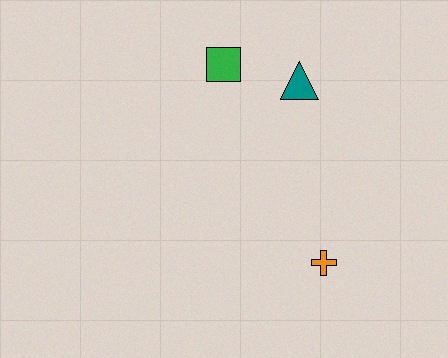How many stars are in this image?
There are no stars.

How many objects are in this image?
There are 3 objects.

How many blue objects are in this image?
There are no blue objects.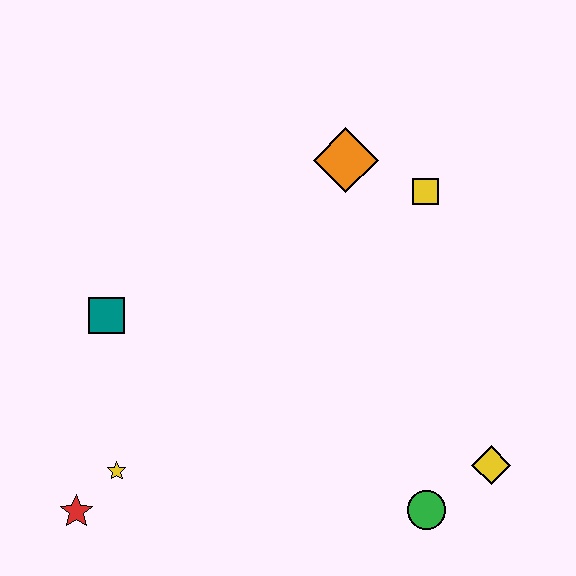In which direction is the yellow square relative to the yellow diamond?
The yellow square is above the yellow diamond.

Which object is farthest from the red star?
The yellow square is farthest from the red star.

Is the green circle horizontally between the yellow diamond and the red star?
Yes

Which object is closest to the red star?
The yellow star is closest to the red star.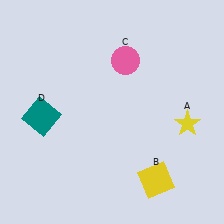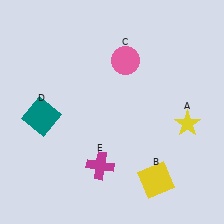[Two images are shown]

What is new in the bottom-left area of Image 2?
A magenta cross (E) was added in the bottom-left area of Image 2.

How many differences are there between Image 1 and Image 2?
There is 1 difference between the two images.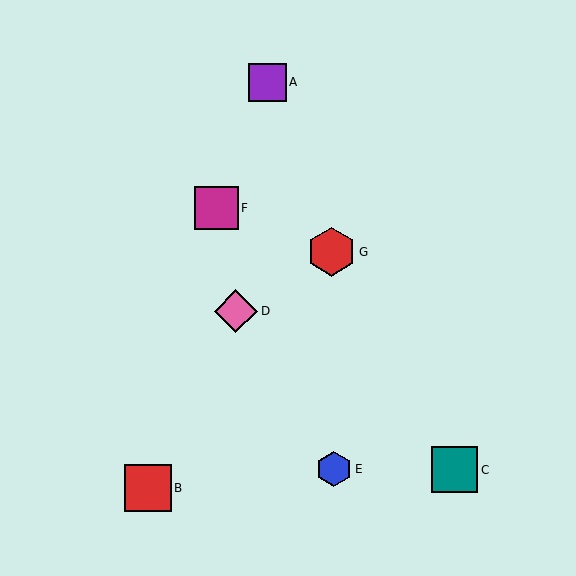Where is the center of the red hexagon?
The center of the red hexagon is at (331, 252).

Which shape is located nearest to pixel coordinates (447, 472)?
The teal square (labeled C) at (455, 470) is nearest to that location.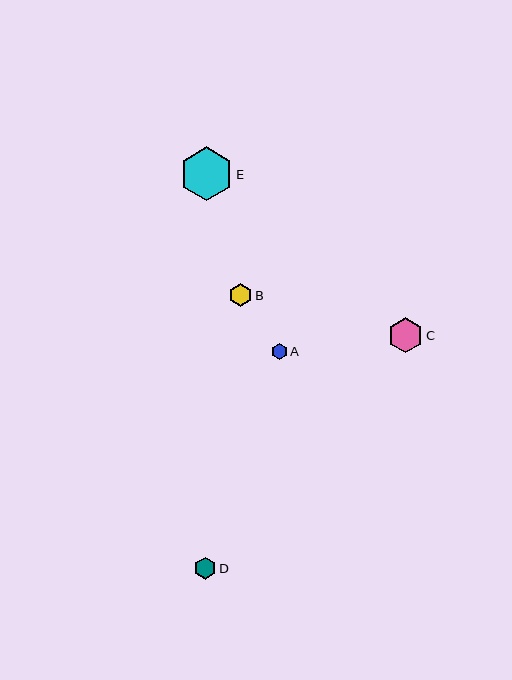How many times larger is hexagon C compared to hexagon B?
Hexagon C is approximately 1.5 times the size of hexagon B.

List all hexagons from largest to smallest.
From largest to smallest: E, C, B, D, A.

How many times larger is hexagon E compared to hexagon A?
Hexagon E is approximately 3.4 times the size of hexagon A.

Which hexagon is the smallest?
Hexagon A is the smallest with a size of approximately 16 pixels.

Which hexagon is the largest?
Hexagon E is the largest with a size of approximately 54 pixels.